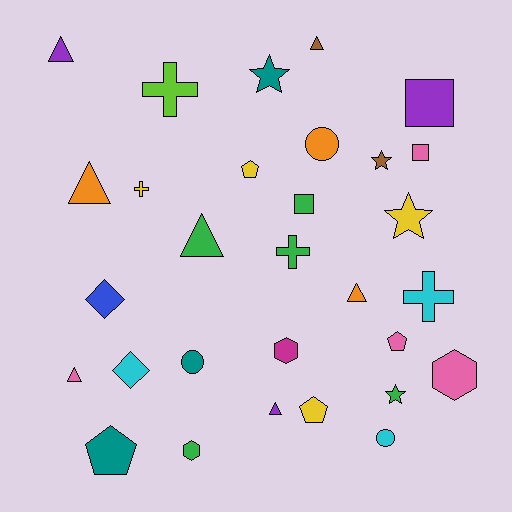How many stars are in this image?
There are 4 stars.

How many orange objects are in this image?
There are 3 orange objects.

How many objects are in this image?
There are 30 objects.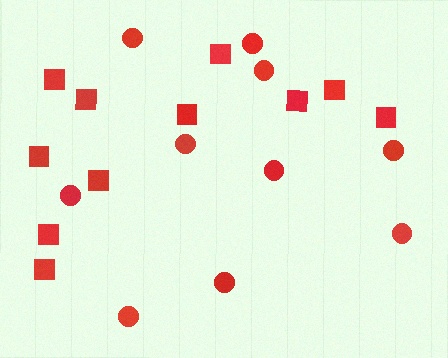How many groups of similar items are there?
There are 2 groups: one group of circles (10) and one group of squares (11).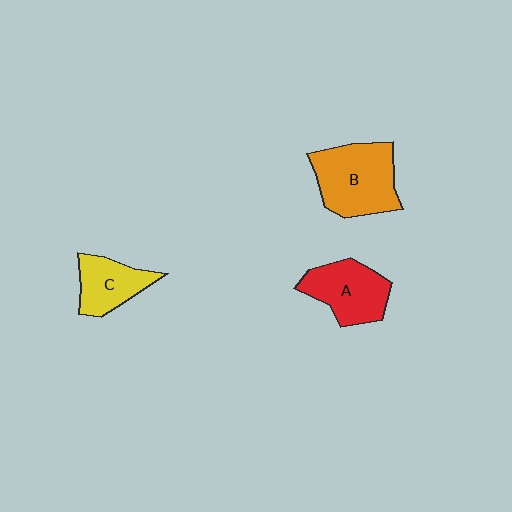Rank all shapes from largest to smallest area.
From largest to smallest: B (orange), A (red), C (yellow).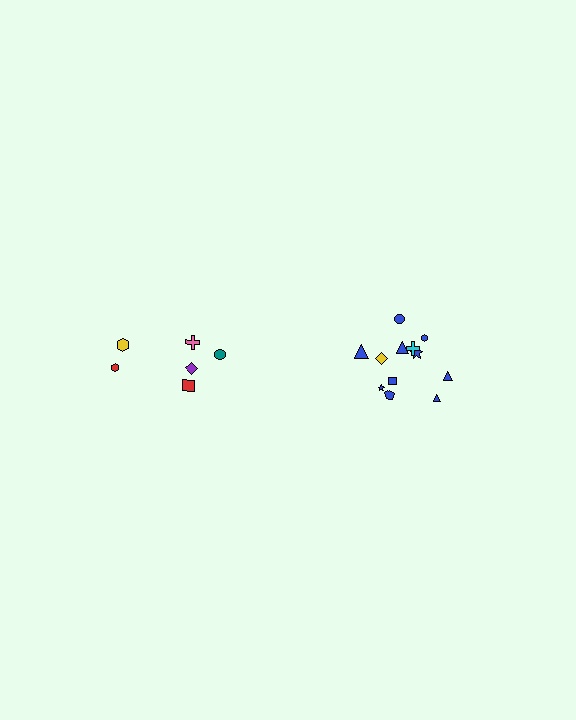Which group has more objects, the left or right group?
The right group.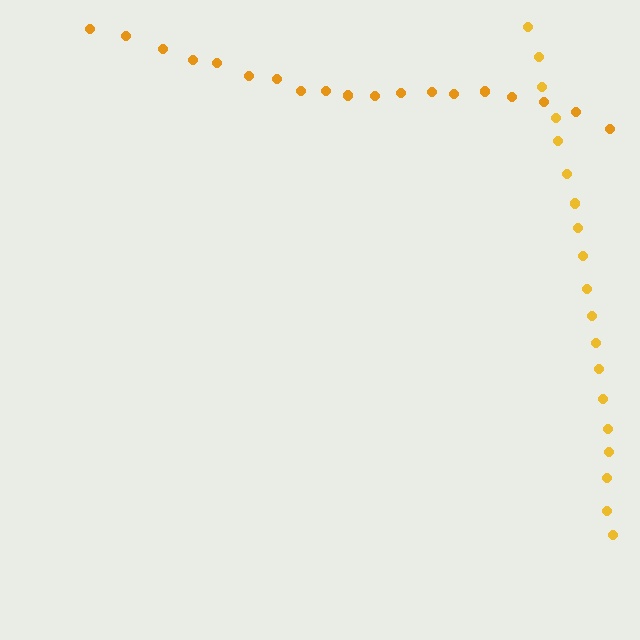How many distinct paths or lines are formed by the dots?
There are 2 distinct paths.